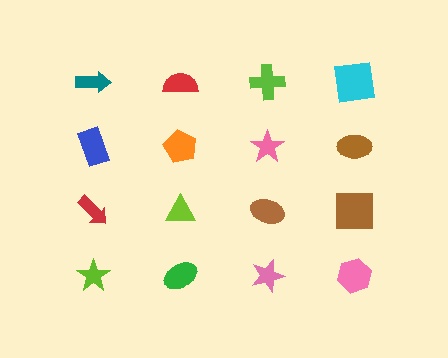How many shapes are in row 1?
4 shapes.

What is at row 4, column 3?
A pink star.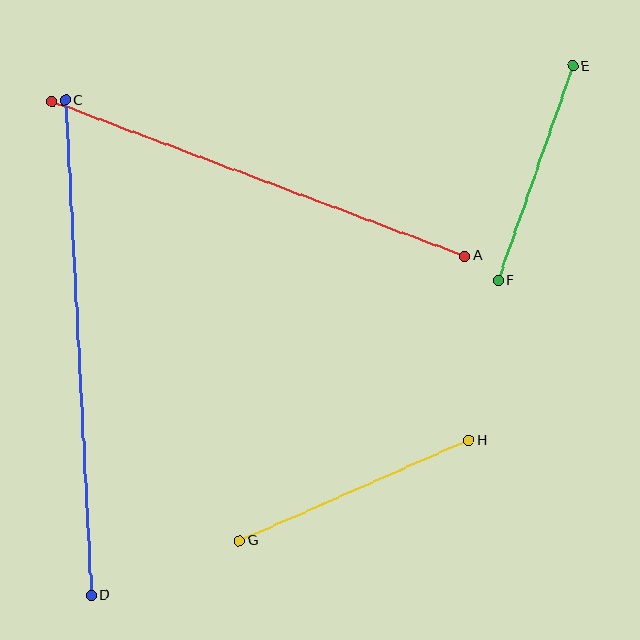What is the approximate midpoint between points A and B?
The midpoint is at approximately (259, 178) pixels.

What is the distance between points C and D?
The distance is approximately 496 pixels.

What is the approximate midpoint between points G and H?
The midpoint is at approximately (354, 491) pixels.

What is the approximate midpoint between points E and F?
The midpoint is at approximately (535, 173) pixels.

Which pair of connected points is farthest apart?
Points C and D are farthest apart.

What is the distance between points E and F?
The distance is approximately 227 pixels.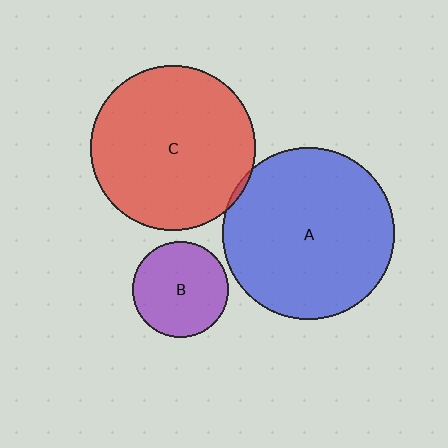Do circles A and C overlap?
Yes.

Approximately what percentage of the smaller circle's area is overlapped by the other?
Approximately 5%.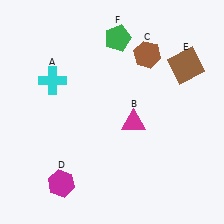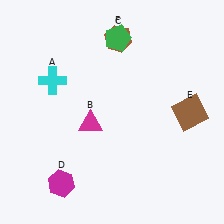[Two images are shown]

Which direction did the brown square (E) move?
The brown square (E) moved down.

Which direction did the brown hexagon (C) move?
The brown hexagon (C) moved left.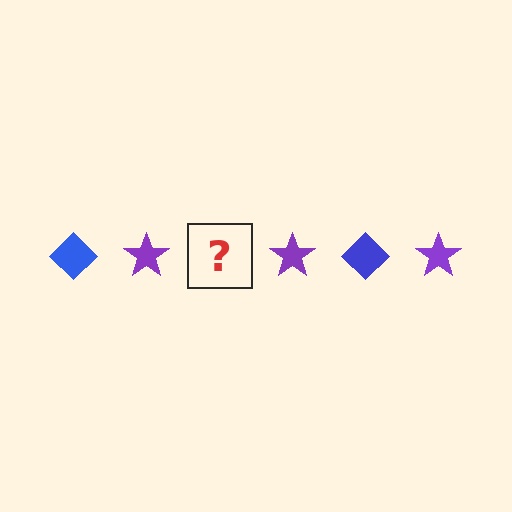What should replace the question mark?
The question mark should be replaced with a blue diamond.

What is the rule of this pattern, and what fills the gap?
The rule is that the pattern alternates between blue diamond and purple star. The gap should be filled with a blue diamond.